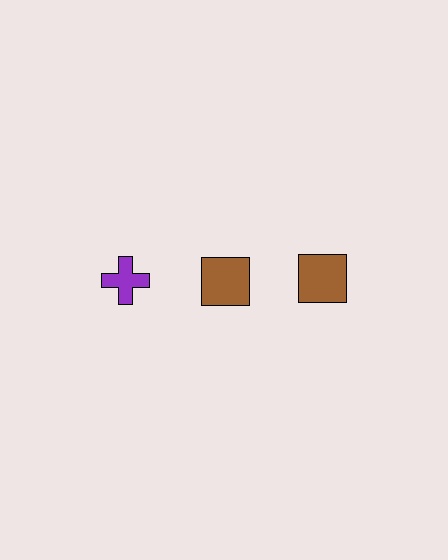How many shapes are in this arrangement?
There are 3 shapes arranged in a grid pattern.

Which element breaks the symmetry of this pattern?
The purple cross in the top row, leftmost column breaks the symmetry. All other shapes are brown squares.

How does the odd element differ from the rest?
It differs in both color (purple instead of brown) and shape (cross instead of square).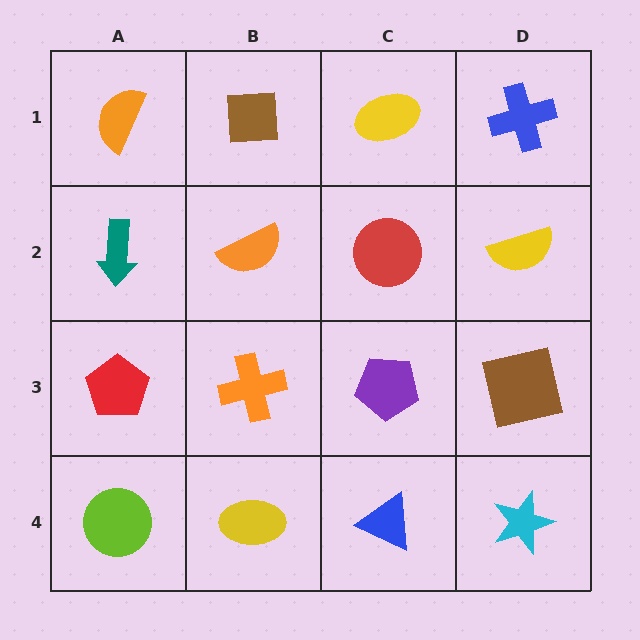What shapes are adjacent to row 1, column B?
An orange semicircle (row 2, column B), an orange semicircle (row 1, column A), a yellow ellipse (row 1, column C).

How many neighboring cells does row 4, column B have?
3.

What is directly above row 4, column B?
An orange cross.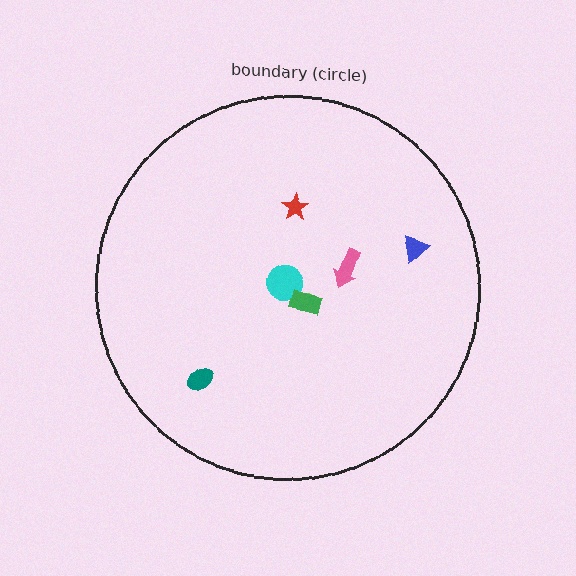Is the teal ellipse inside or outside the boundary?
Inside.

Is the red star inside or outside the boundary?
Inside.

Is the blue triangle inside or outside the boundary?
Inside.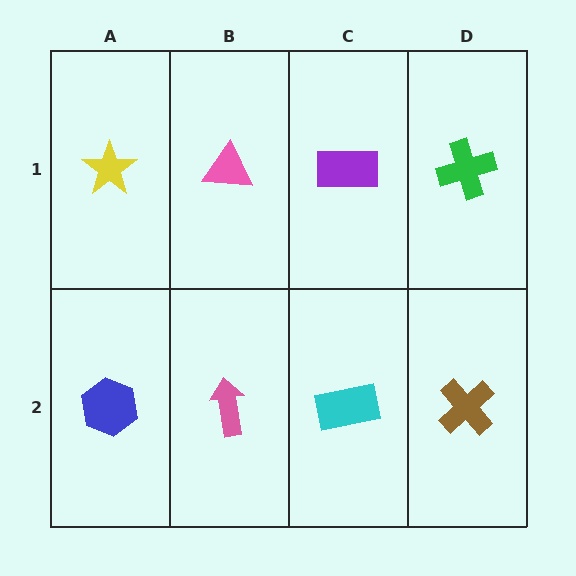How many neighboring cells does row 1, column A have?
2.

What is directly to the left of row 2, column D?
A cyan rectangle.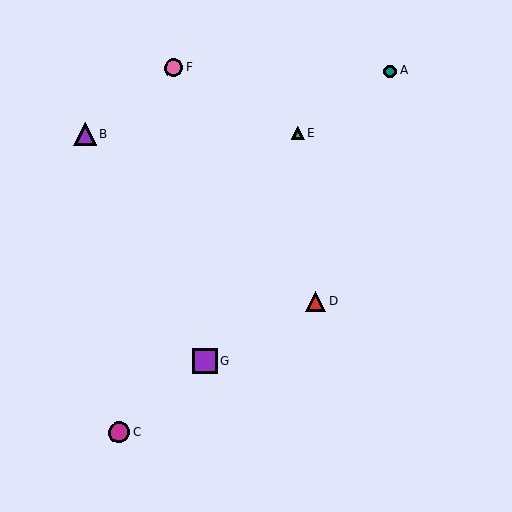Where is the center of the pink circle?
The center of the pink circle is at (173, 68).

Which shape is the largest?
The purple square (labeled G) is the largest.